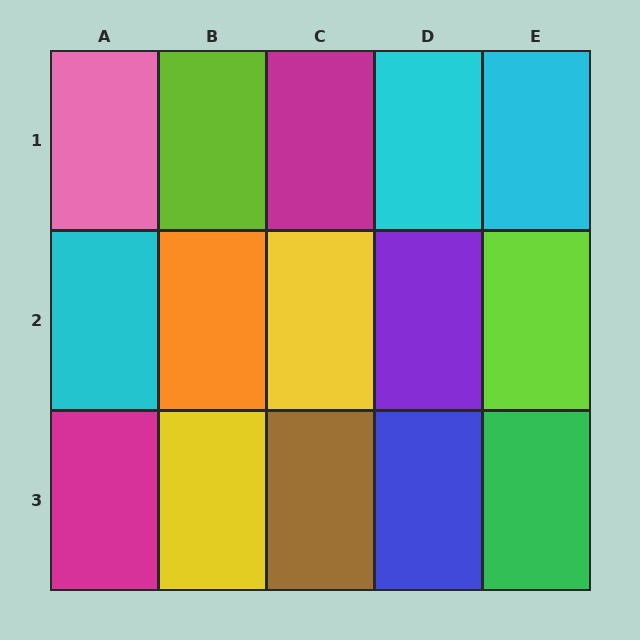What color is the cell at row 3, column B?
Yellow.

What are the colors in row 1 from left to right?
Pink, lime, magenta, cyan, cyan.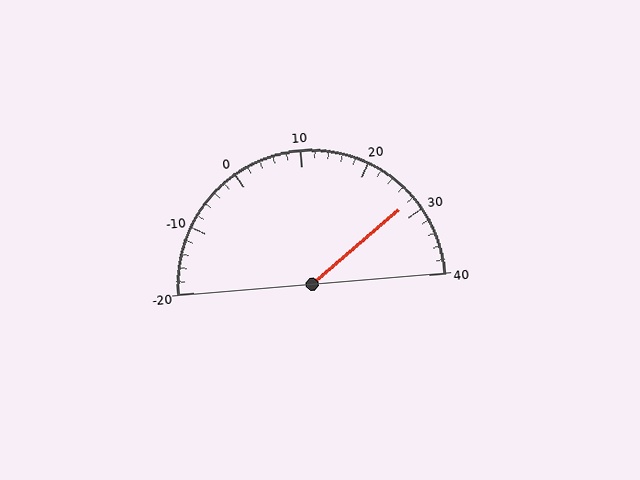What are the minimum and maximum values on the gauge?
The gauge ranges from -20 to 40.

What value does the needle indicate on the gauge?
The needle indicates approximately 28.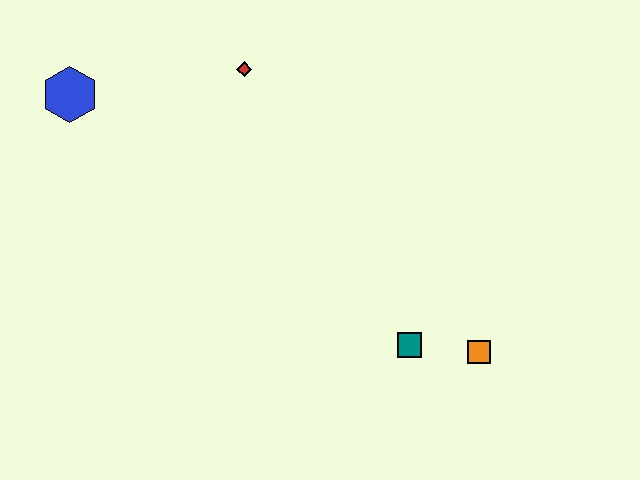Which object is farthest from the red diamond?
The orange square is farthest from the red diamond.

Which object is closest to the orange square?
The teal square is closest to the orange square.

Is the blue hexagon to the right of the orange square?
No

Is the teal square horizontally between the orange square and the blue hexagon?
Yes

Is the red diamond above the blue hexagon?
Yes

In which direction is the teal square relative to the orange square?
The teal square is to the left of the orange square.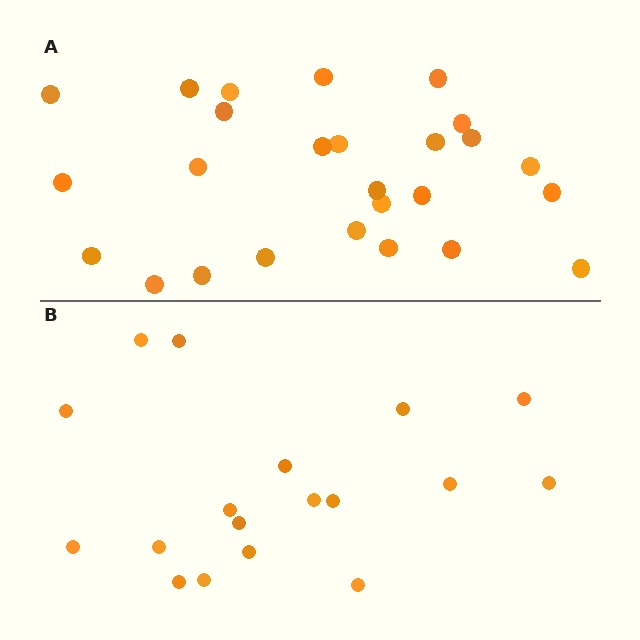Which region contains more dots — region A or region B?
Region A (the top region) has more dots.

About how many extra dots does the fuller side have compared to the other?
Region A has roughly 8 or so more dots than region B.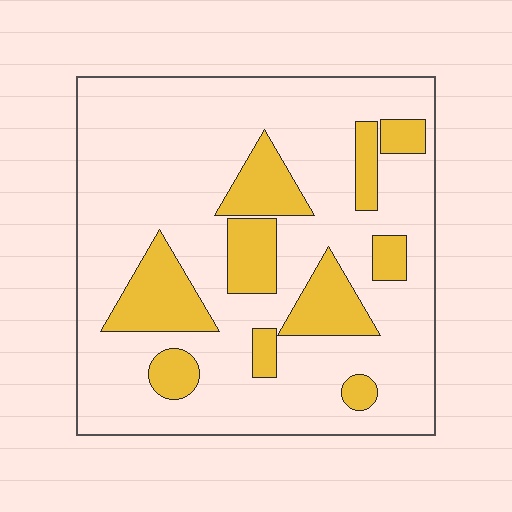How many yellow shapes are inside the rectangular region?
10.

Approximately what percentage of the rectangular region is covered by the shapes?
Approximately 20%.